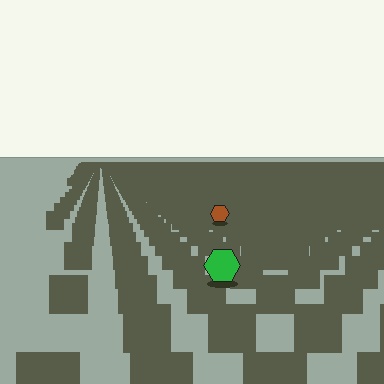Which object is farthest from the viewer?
The brown hexagon is farthest from the viewer. It appears smaller and the ground texture around it is denser.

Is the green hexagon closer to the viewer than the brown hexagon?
Yes. The green hexagon is closer — you can tell from the texture gradient: the ground texture is coarser near it.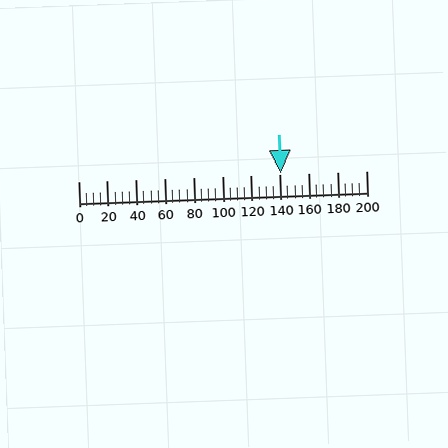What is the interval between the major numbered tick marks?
The major tick marks are spaced 20 units apart.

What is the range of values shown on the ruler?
The ruler shows values from 0 to 200.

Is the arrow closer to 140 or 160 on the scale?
The arrow is closer to 140.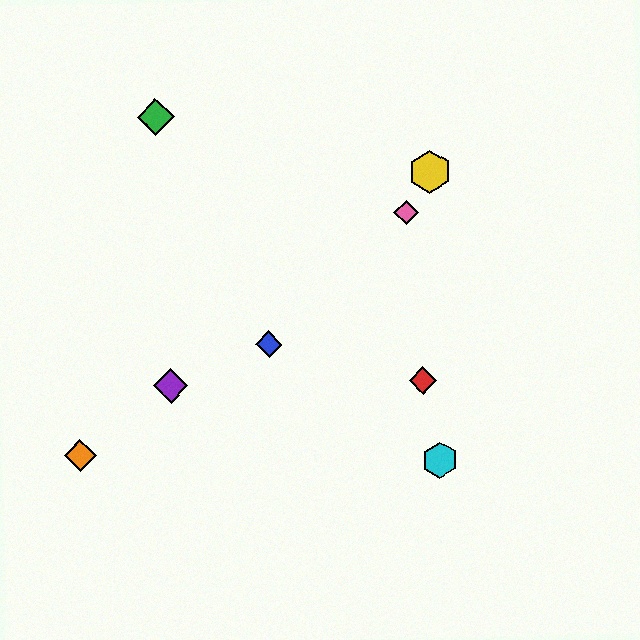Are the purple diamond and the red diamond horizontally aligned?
Yes, both are at y≈386.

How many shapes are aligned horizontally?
2 shapes (the red diamond, the purple diamond) are aligned horizontally.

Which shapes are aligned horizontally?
The red diamond, the purple diamond are aligned horizontally.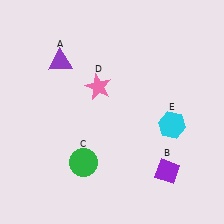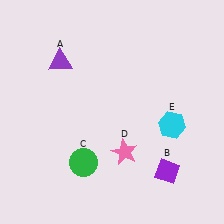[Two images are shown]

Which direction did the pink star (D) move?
The pink star (D) moved down.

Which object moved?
The pink star (D) moved down.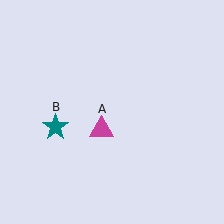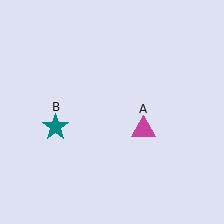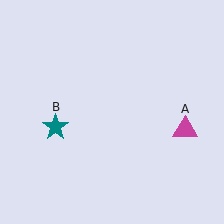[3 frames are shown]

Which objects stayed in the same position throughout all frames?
Teal star (object B) remained stationary.